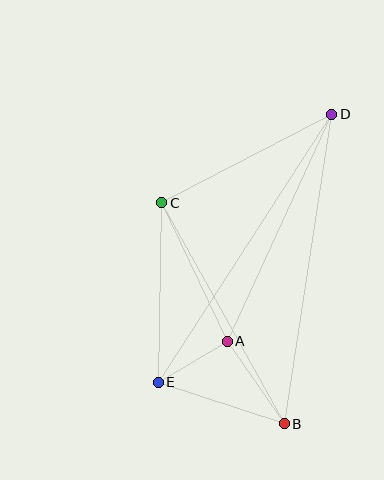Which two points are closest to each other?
Points A and E are closest to each other.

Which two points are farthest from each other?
Points D and E are farthest from each other.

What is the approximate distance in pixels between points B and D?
The distance between B and D is approximately 313 pixels.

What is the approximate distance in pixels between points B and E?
The distance between B and E is approximately 133 pixels.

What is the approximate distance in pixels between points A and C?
The distance between A and C is approximately 153 pixels.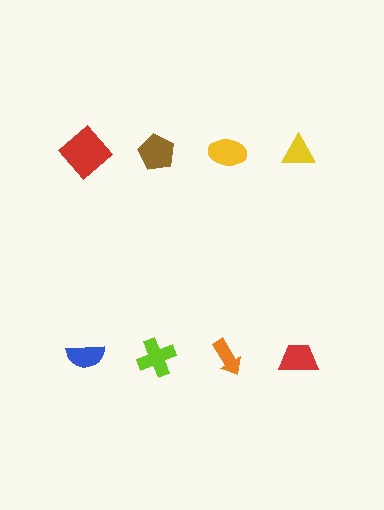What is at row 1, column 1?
A red diamond.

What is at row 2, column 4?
A red trapezoid.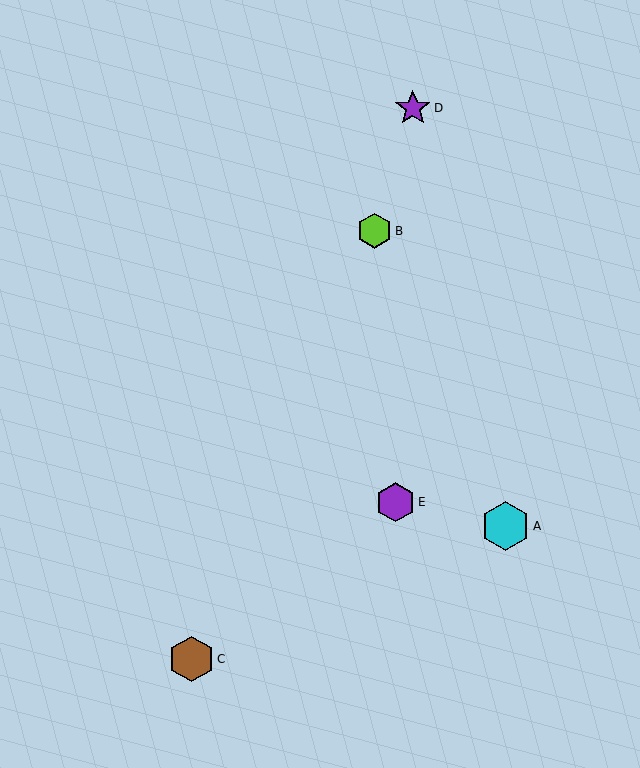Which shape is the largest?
The cyan hexagon (labeled A) is the largest.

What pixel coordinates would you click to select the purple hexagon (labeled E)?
Click at (395, 502) to select the purple hexagon E.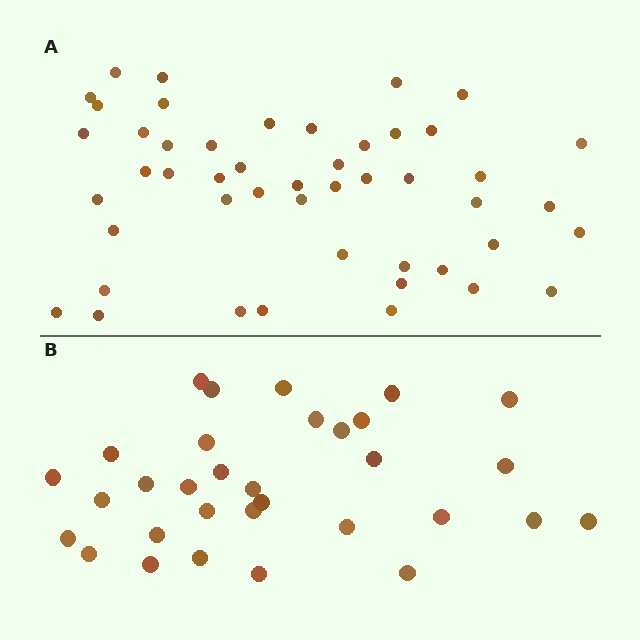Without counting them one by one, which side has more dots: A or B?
Region A (the top region) has more dots.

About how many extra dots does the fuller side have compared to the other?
Region A has approximately 15 more dots than region B.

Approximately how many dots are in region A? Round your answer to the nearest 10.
About 50 dots. (The exact count is 48, which rounds to 50.)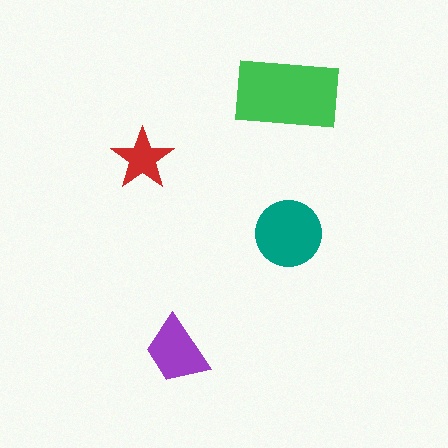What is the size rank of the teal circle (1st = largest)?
2nd.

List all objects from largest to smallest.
The green rectangle, the teal circle, the purple trapezoid, the red star.